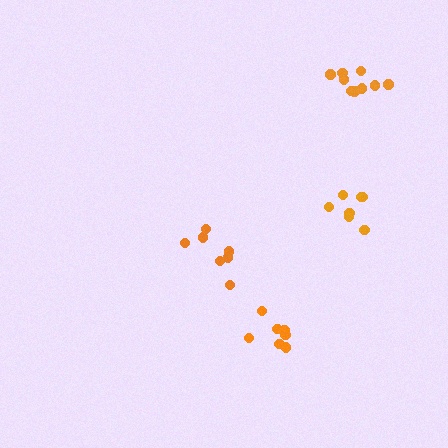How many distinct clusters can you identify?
There are 4 distinct clusters.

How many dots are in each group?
Group 1: 7 dots, Group 2: 10 dots, Group 3: 7 dots, Group 4: 7 dots (31 total).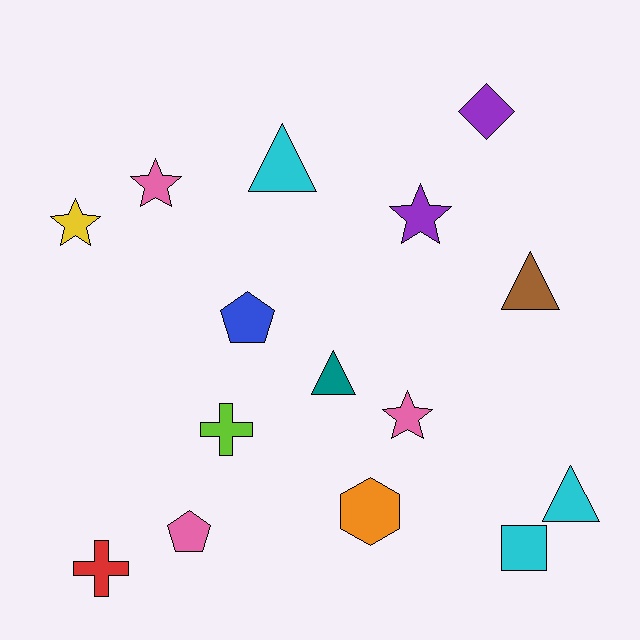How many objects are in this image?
There are 15 objects.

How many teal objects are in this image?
There is 1 teal object.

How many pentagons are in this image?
There are 2 pentagons.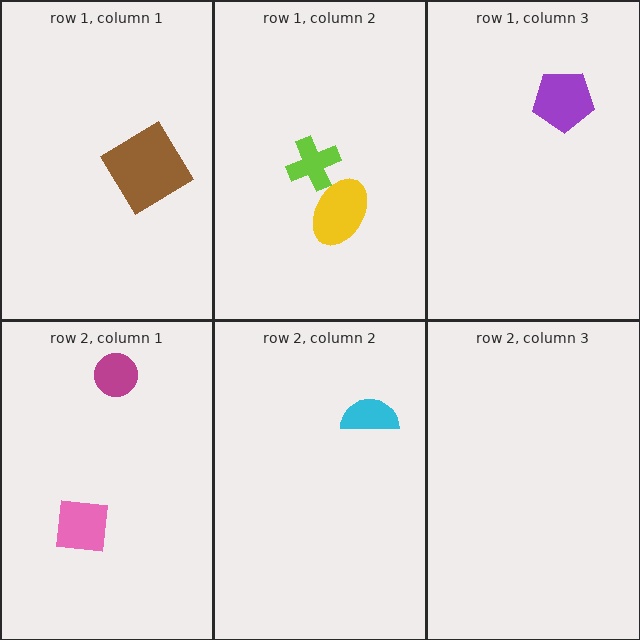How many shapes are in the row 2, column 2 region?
1.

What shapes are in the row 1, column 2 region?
The lime cross, the yellow ellipse.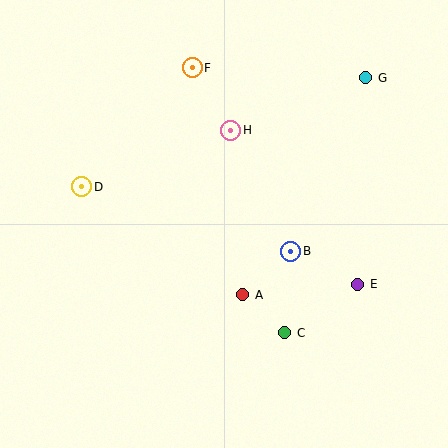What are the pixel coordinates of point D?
Point D is at (82, 187).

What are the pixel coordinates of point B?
Point B is at (291, 251).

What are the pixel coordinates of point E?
Point E is at (358, 284).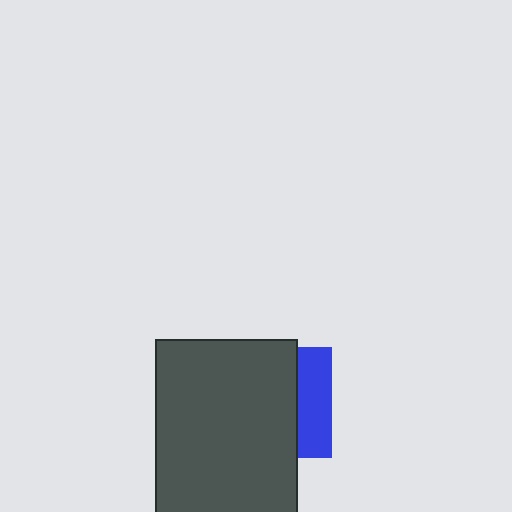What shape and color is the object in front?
The object in front is a dark gray rectangle.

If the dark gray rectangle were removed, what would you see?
You would see the complete blue square.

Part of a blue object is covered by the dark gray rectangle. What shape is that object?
It is a square.